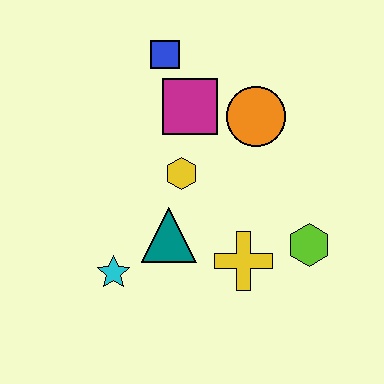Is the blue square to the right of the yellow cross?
No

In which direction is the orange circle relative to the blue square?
The orange circle is to the right of the blue square.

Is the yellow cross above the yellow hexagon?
No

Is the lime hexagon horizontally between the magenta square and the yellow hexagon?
No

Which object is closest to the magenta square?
The blue square is closest to the magenta square.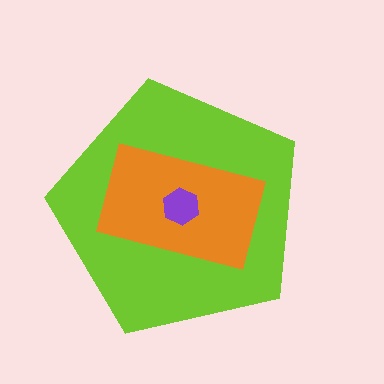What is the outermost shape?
The lime pentagon.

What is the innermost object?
The purple hexagon.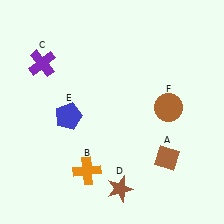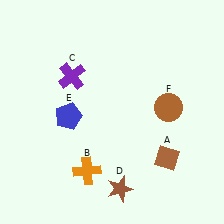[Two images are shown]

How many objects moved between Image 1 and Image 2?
1 object moved between the two images.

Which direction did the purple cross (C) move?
The purple cross (C) moved right.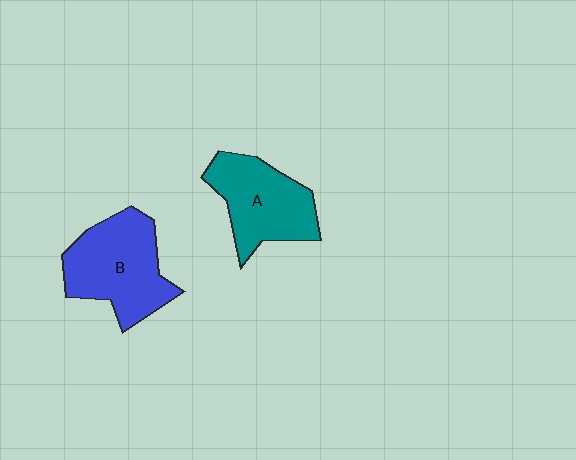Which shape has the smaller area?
Shape A (teal).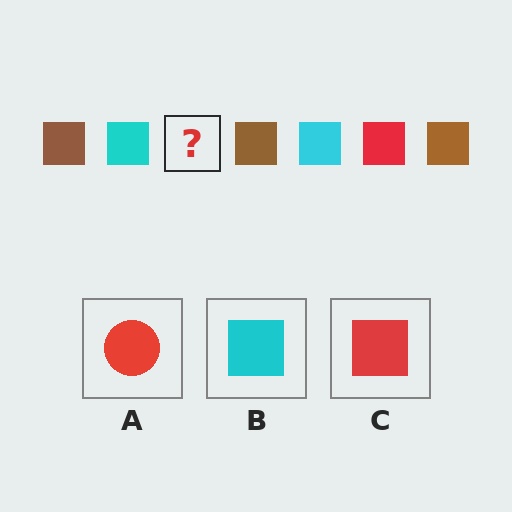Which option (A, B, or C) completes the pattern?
C.